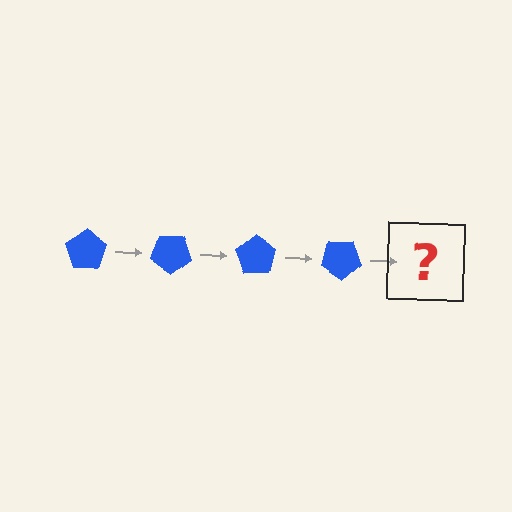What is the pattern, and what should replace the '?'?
The pattern is that the pentagon rotates 35 degrees each step. The '?' should be a blue pentagon rotated 140 degrees.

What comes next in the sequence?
The next element should be a blue pentagon rotated 140 degrees.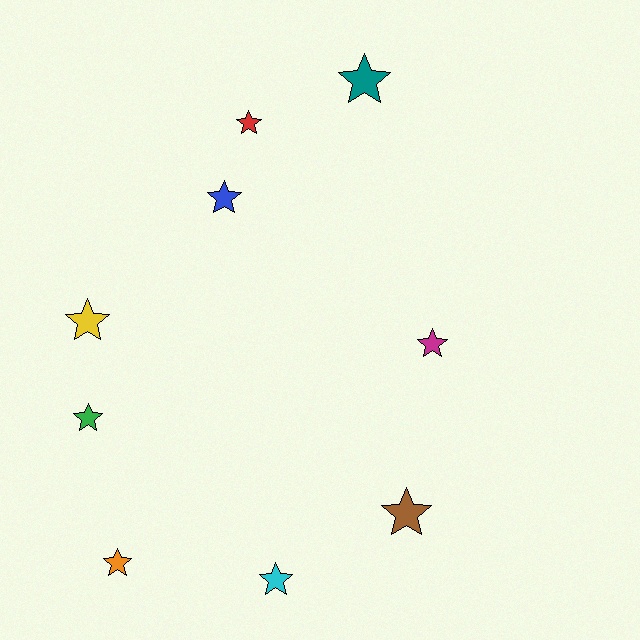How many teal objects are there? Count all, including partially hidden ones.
There is 1 teal object.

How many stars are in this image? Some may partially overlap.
There are 9 stars.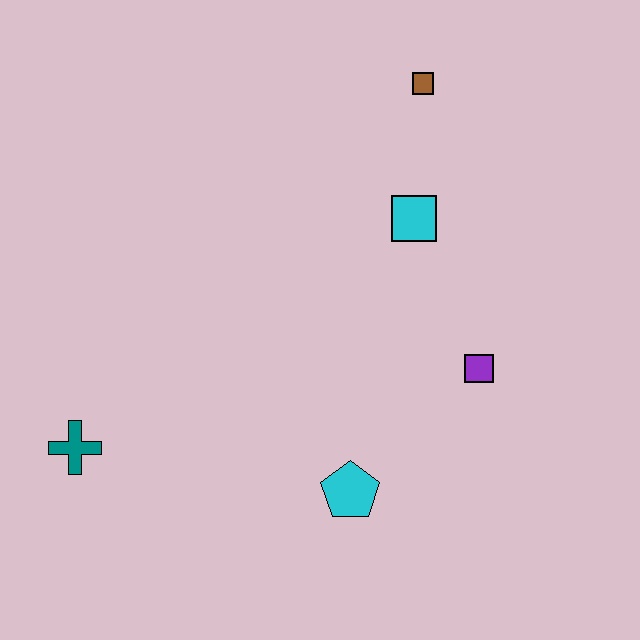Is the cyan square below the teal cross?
No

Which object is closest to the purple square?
The cyan square is closest to the purple square.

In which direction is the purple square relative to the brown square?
The purple square is below the brown square.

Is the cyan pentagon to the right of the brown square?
No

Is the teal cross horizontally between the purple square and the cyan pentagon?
No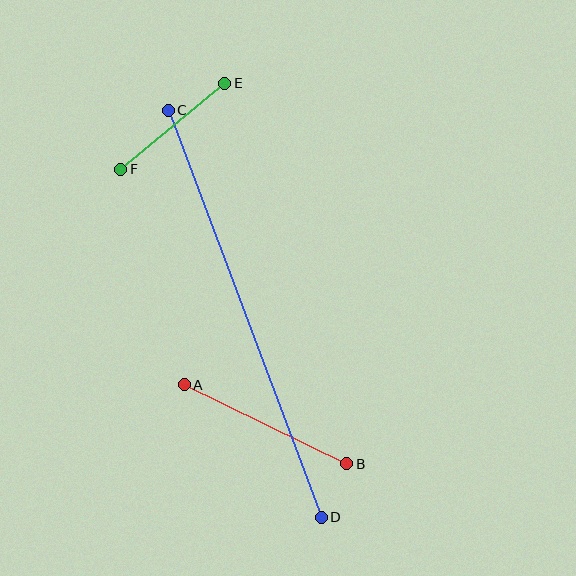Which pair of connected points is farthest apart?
Points C and D are farthest apart.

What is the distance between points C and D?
The distance is approximately 435 pixels.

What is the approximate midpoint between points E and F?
The midpoint is at approximately (173, 126) pixels.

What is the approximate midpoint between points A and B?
The midpoint is at approximately (266, 424) pixels.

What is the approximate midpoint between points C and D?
The midpoint is at approximately (245, 314) pixels.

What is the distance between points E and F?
The distance is approximately 135 pixels.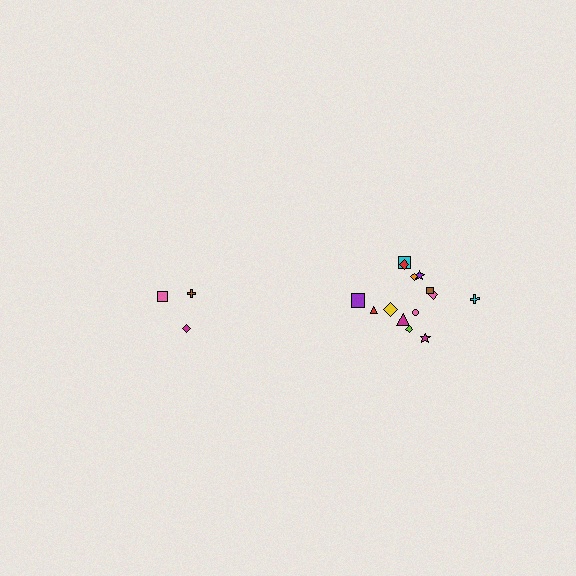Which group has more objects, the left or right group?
The right group.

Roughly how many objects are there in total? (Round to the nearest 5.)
Roughly 20 objects in total.